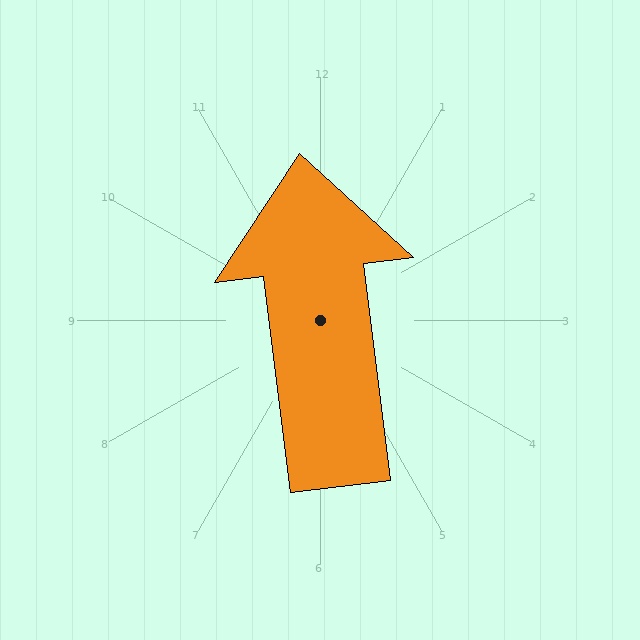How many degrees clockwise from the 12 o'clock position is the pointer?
Approximately 353 degrees.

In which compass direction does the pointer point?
North.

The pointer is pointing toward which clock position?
Roughly 12 o'clock.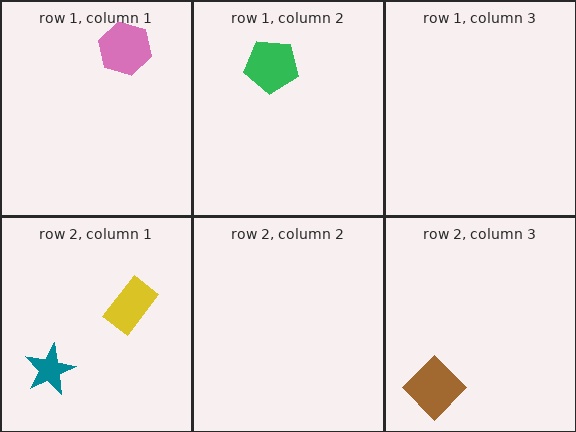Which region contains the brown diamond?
The row 2, column 3 region.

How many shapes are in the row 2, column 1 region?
2.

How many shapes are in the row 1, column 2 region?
1.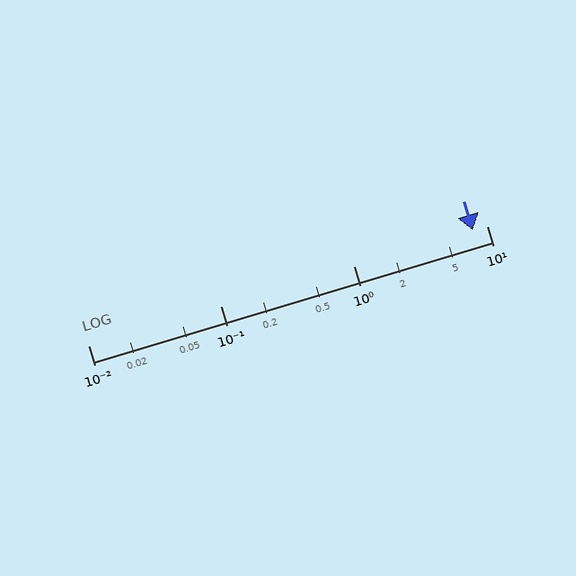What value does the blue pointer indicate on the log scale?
The pointer indicates approximately 7.8.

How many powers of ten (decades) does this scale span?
The scale spans 3 decades, from 0.01 to 10.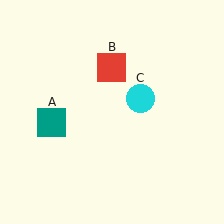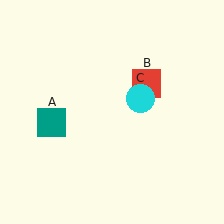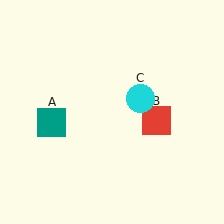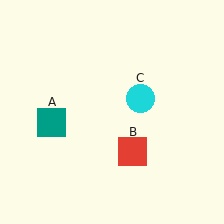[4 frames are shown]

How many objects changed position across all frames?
1 object changed position: red square (object B).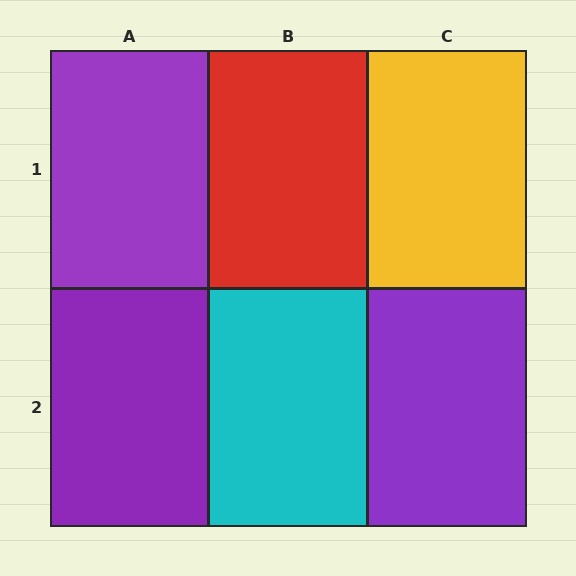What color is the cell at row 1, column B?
Red.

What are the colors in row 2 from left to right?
Purple, cyan, purple.